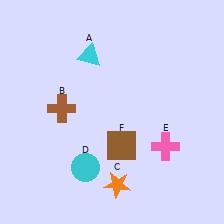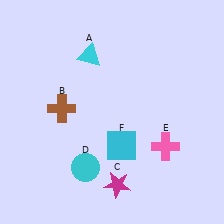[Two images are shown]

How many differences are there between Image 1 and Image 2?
There are 2 differences between the two images.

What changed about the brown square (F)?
In Image 1, F is brown. In Image 2, it changed to cyan.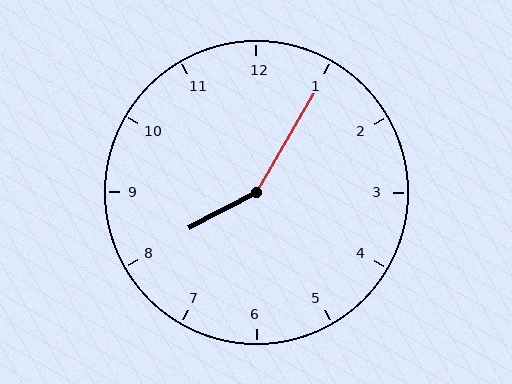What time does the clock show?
8:05.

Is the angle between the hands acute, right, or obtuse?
It is obtuse.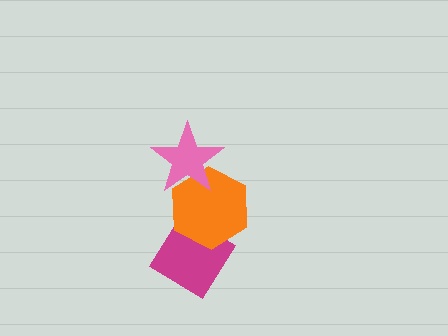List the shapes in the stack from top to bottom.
From top to bottom: the pink star, the orange hexagon, the magenta diamond.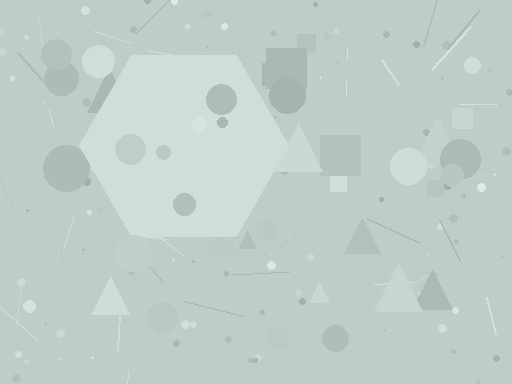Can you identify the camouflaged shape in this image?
The camouflaged shape is a hexagon.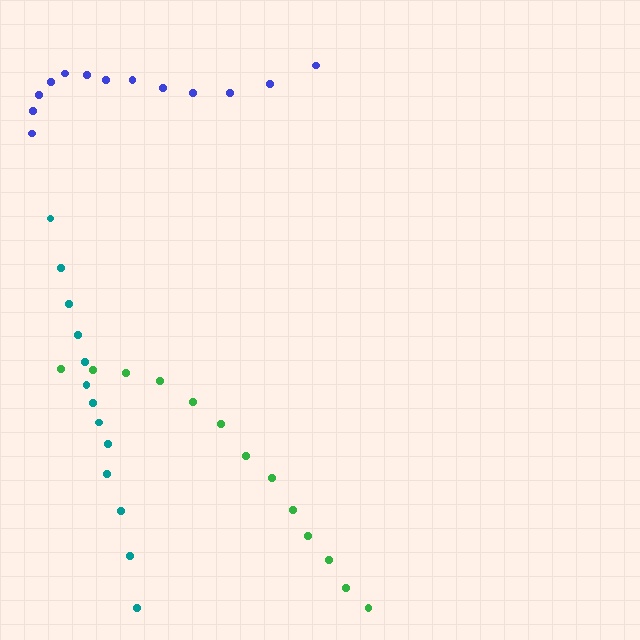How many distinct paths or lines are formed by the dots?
There are 3 distinct paths.